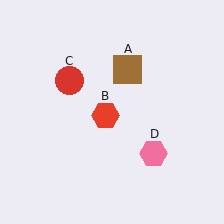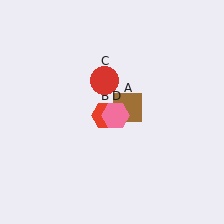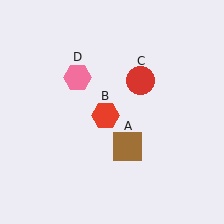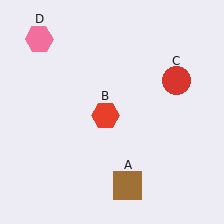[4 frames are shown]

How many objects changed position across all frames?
3 objects changed position: brown square (object A), red circle (object C), pink hexagon (object D).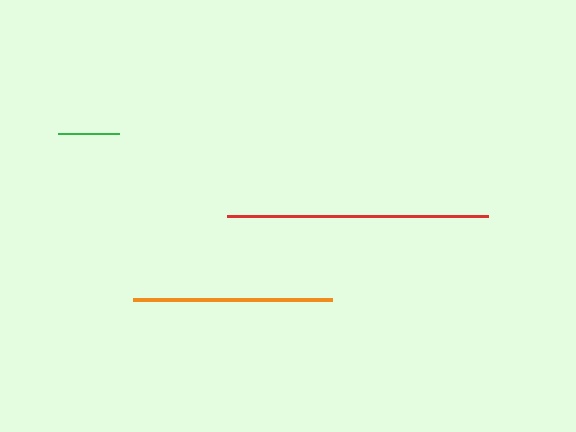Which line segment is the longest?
The red line is the longest at approximately 261 pixels.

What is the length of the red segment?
The red segment is approximately 261 pixels long.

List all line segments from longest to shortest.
From longest to shortest: red, orange, green.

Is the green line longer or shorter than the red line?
The red line is longer than the green line.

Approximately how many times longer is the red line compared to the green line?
The red line is approximately 4.3 times the length of the green line.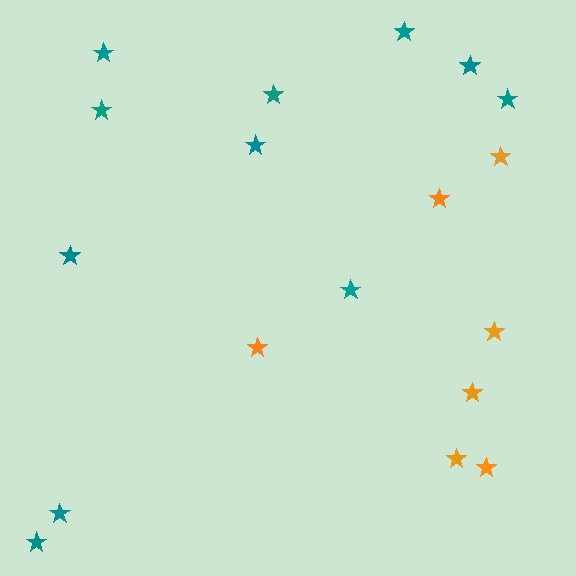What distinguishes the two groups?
There are 2 groups: one group of teal stars (11) and one group of orange stars (7).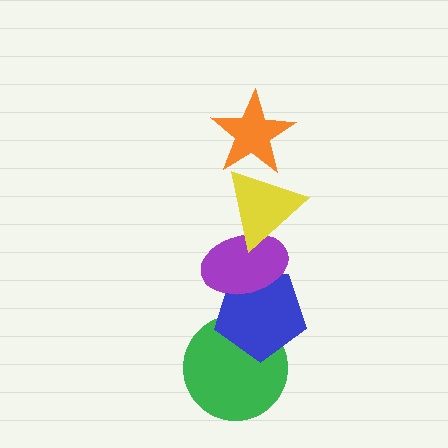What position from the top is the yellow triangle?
The yellow triangle is 2nd from the top.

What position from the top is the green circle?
The green circle is 5th from the top.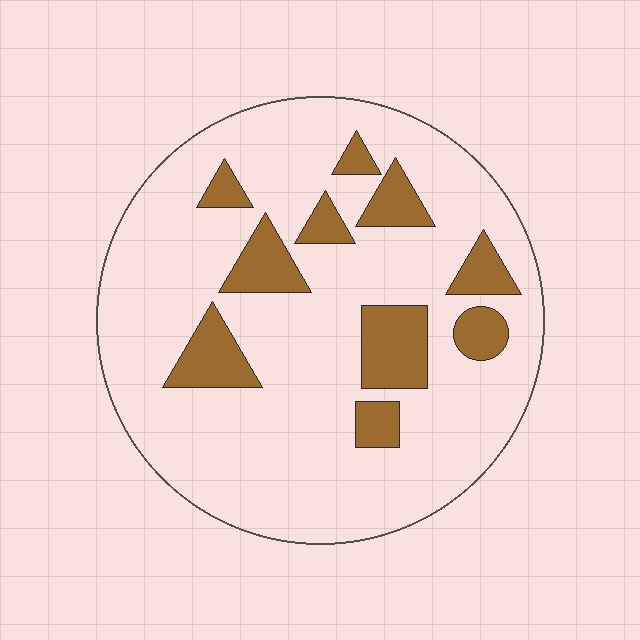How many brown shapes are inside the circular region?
10.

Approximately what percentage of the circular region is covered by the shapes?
Approximately 20%.